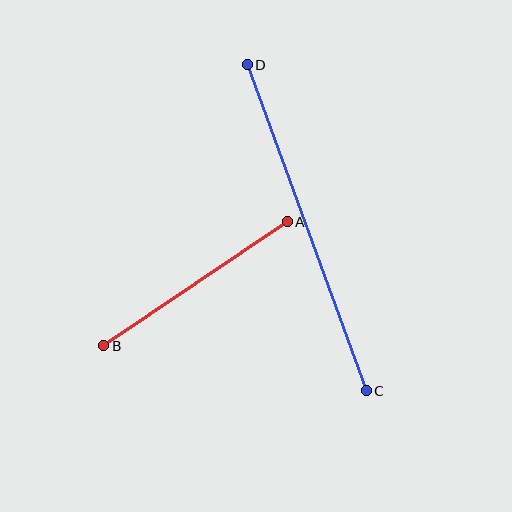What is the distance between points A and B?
The distance is approximately 221 pixels.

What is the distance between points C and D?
The distance is approximately 347 pixels.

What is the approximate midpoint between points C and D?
The midpoint is at approximately (307, 228) pixels.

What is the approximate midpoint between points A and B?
The midpoint is at approximately (195, 284) pixels.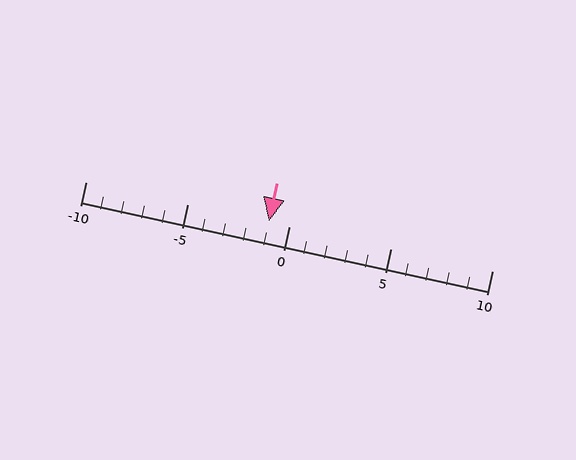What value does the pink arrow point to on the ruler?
The pink arrow points to approximately -1.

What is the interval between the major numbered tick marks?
The major tick marks are spaced 5 units apart.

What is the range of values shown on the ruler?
The ruler shows values from -10 to 10.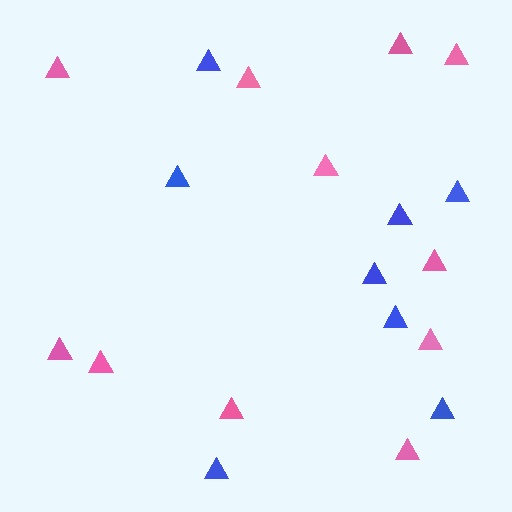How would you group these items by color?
There are 2 groups: one group of pink triangles (11) and one group of blue triangles (8).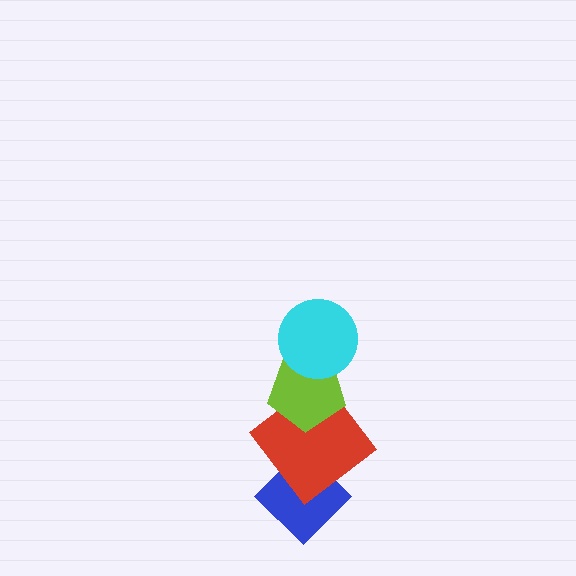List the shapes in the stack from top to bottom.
From top to bottom: the cyan circle, the lime pentagon, the red diamond, the blue diamond.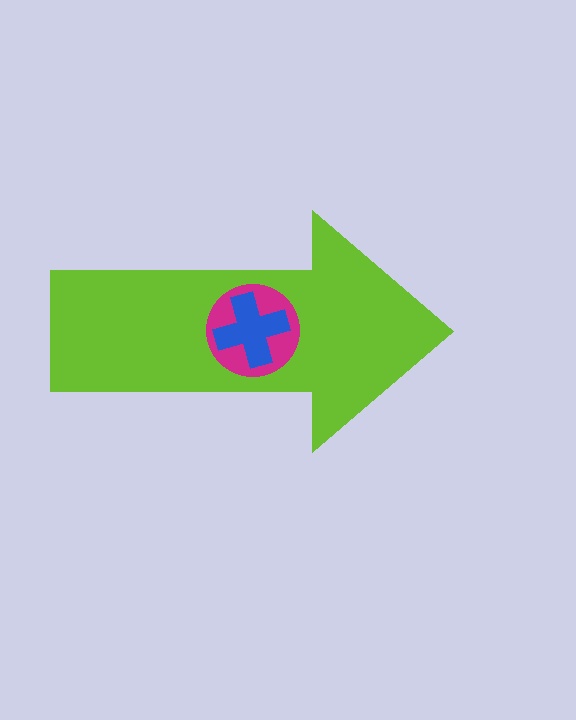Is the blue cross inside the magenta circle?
Yes.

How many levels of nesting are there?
3.